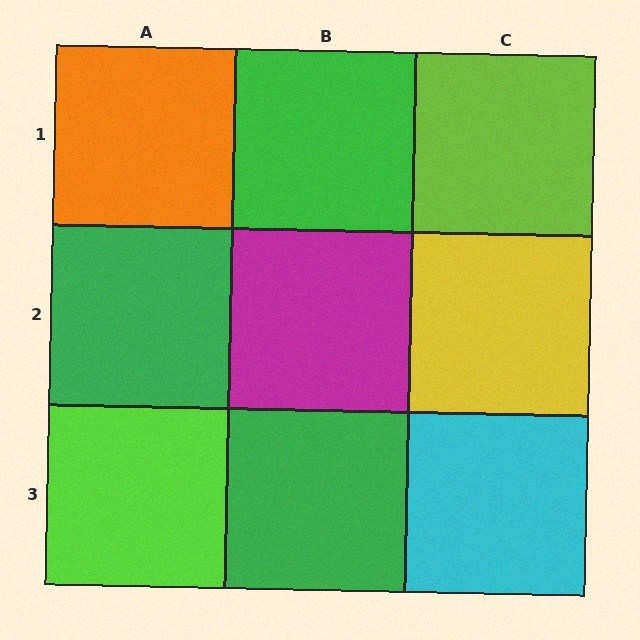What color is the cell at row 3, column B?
Green.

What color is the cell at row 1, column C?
Lime.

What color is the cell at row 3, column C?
Cyan.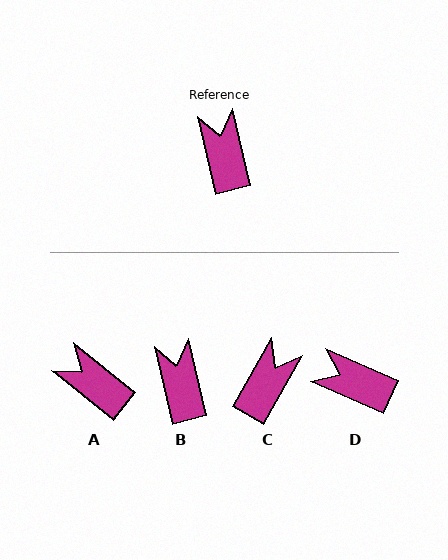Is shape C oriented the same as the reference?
No, it is off by about 43 degrees.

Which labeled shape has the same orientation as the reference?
B.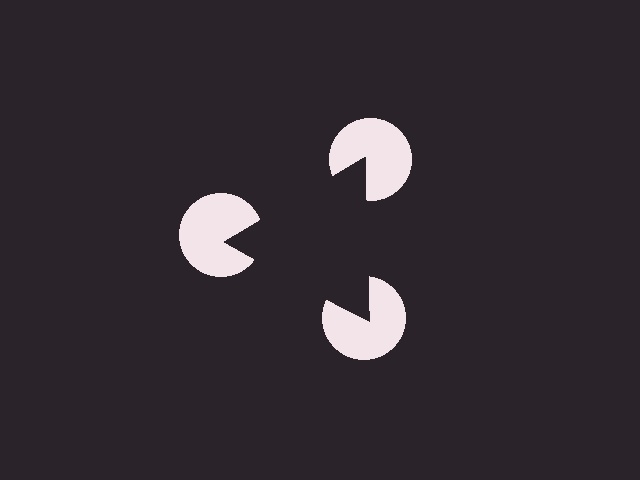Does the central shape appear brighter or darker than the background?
It typically appears slightly darker than the background, even though no actual brightness change is drawn.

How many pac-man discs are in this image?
There are 3 — one at each vertex of the illusory triangle.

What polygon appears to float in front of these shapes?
An illusory triangle — its edges are inferred from the aligned wedge cuts in the pac-man discs, not physically drawn.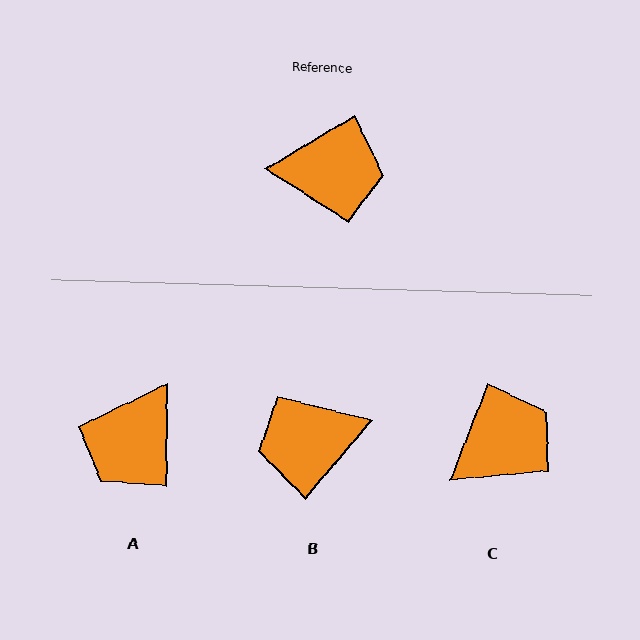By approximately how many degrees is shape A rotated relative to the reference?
Approximately 121 degrees clockwise.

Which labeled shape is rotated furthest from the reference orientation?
B, about 161 degrees away.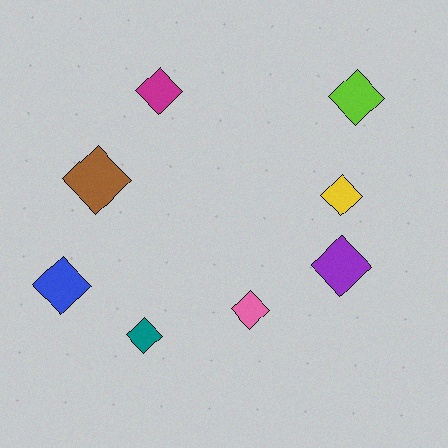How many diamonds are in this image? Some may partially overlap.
There are 8 diamonds.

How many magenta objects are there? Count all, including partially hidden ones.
There is 1 magenta object.